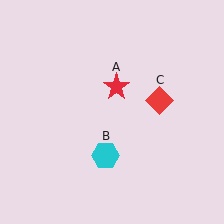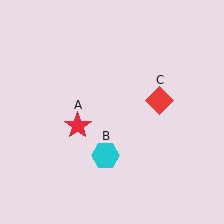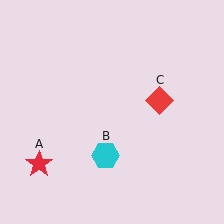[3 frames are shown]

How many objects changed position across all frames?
1 object changed position: red star (object A).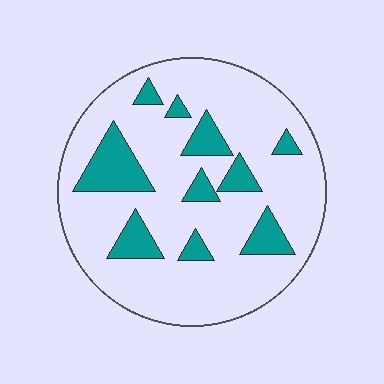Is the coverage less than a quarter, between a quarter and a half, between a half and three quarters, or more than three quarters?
Less than a quarter.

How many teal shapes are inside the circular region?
10.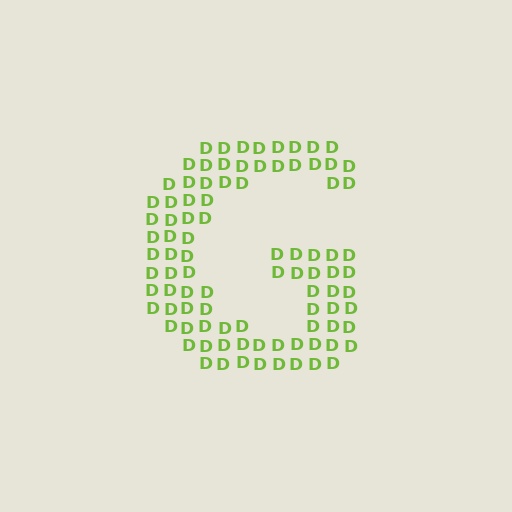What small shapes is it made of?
It is made of small letter D's.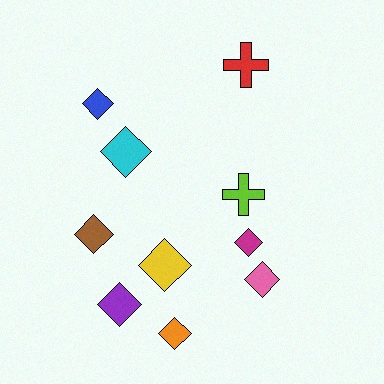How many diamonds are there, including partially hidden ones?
There are 8 diamonds.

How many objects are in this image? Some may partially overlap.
There are 10 objects.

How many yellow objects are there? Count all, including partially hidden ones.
There is 1 yellow object.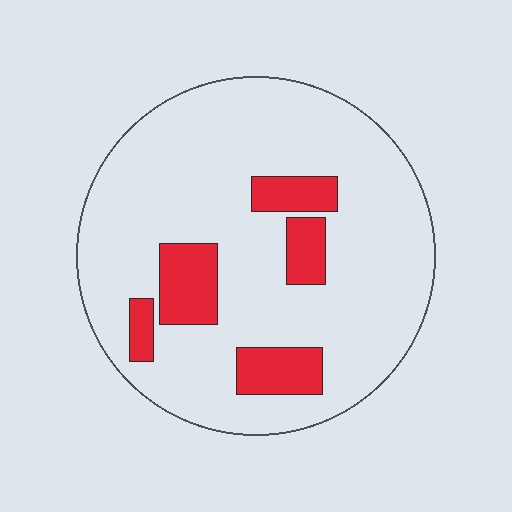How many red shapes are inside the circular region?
5.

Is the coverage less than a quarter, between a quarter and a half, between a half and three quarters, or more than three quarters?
Less than a quarter.